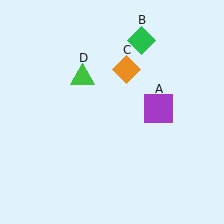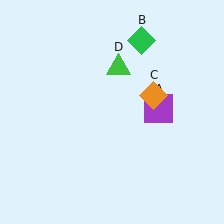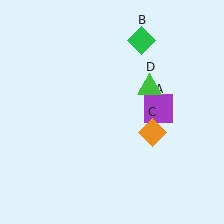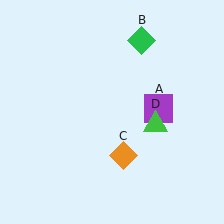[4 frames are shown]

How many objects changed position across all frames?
2 objects changed position: orange diamond (object C), green triangle (object D).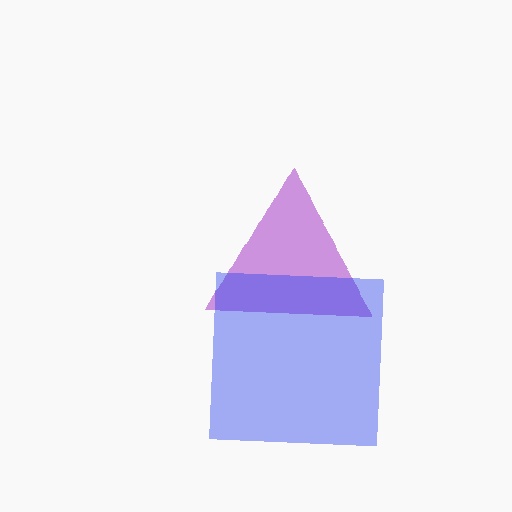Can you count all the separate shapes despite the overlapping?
Yes, there are 2 separate shapes.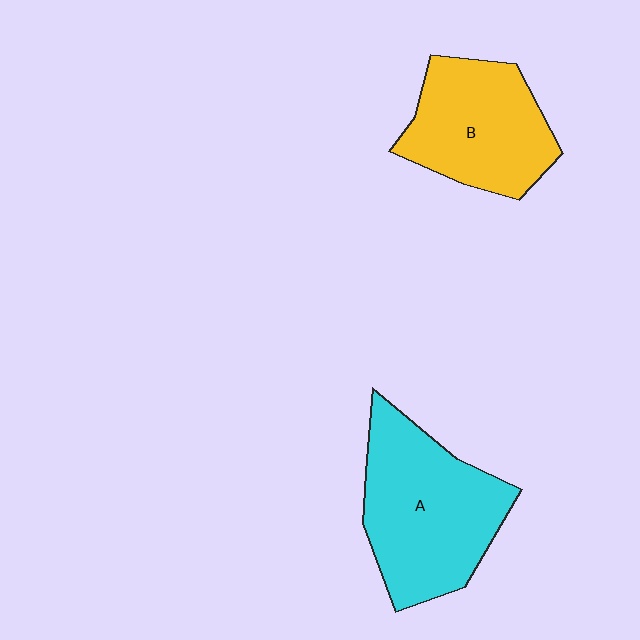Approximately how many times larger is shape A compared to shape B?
Approximately 1.3 times.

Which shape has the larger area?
Shape A (cyan).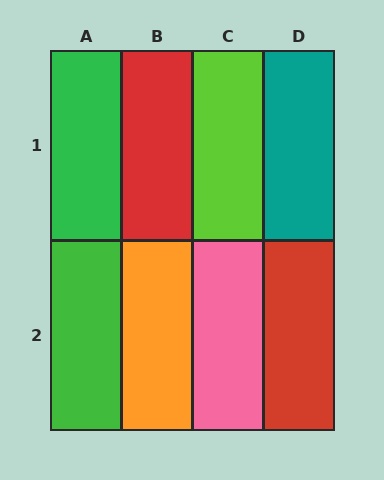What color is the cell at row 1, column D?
Teal.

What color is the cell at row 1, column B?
Red.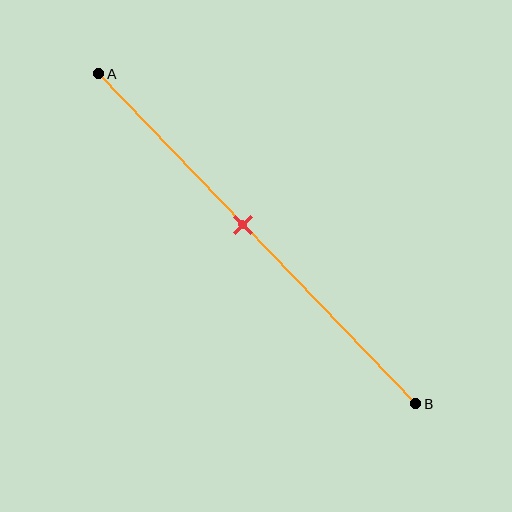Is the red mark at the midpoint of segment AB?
No, the mark is at about 45% from A, not at the 50% midpoint.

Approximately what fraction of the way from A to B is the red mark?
The red mark is approximately 45% of the way from A to B.